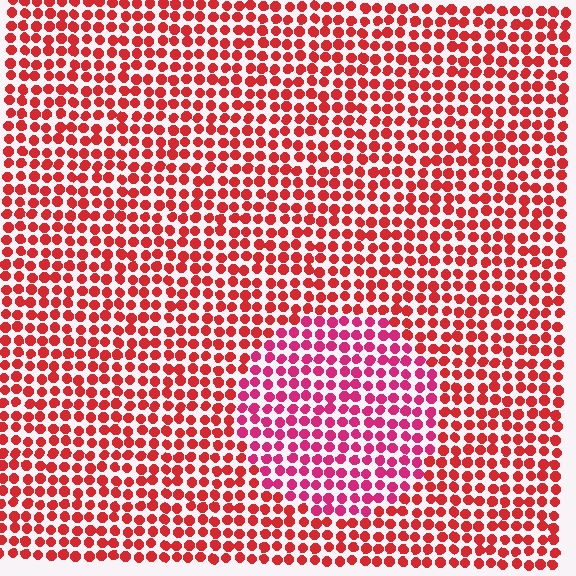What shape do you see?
I see a circle.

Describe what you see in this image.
The image is filled with small red elements in a uniform arrangement. A circle-shaped region is visible where the elements are tinted to a slightly different hue, forming a subtle color boundary.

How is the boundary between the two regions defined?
The boundary is defined purely by a slight shift in hue (about 27 degrees). Spacing, size, and orientation are identical on both sides.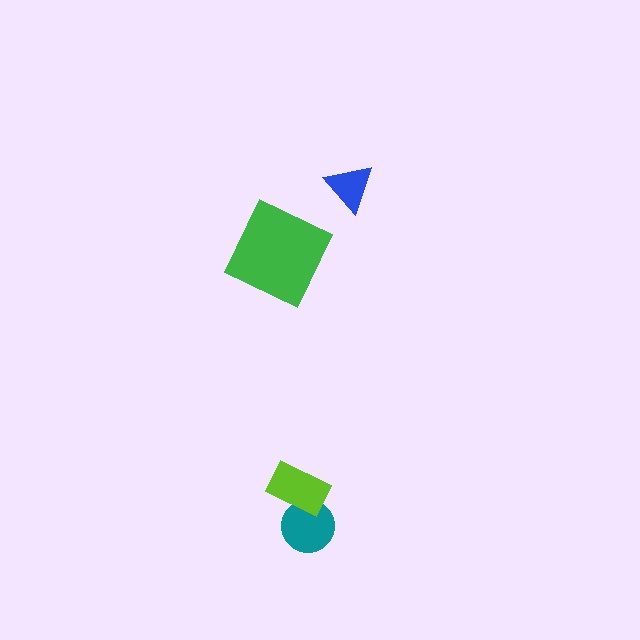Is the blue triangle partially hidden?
No, no other shape covers it.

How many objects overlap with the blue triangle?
0 objects overlap with the blue triangle.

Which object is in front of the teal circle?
The lime rectangle is in front of the teal circle.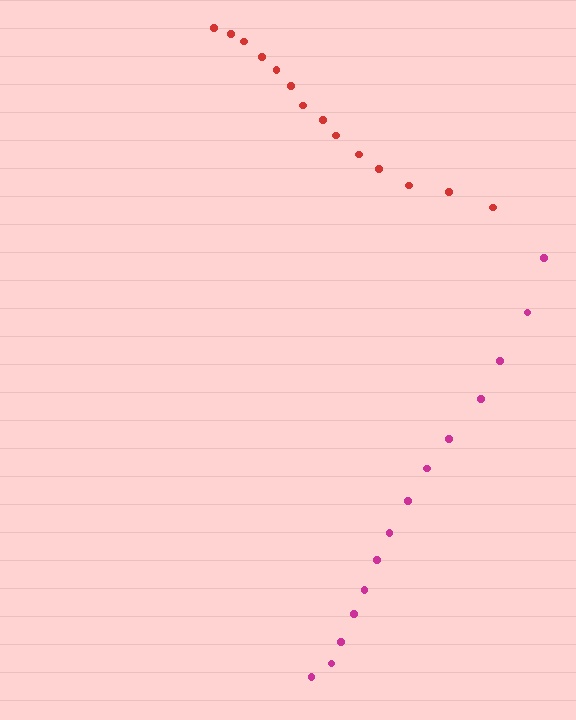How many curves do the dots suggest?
There are 2 distinct paths.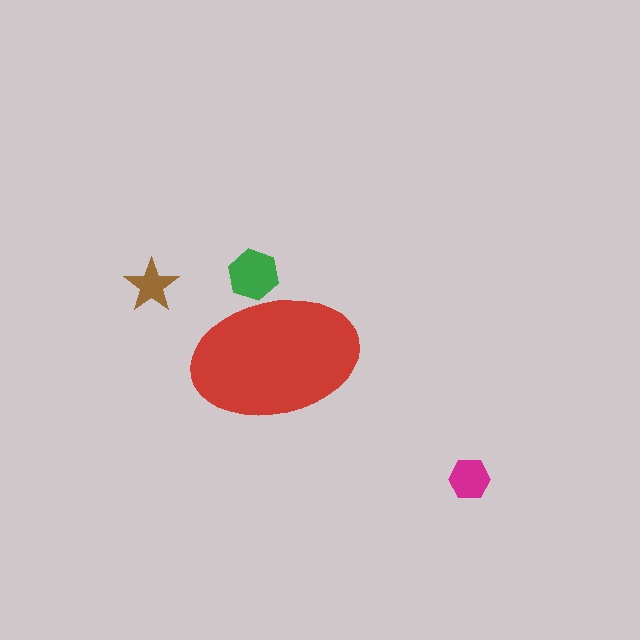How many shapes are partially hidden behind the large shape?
1 shape is partially hidden.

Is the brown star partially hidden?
No, the brown star is fully visible.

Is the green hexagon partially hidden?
Yes, the green hexagon is partially hidden behind the red ellipse.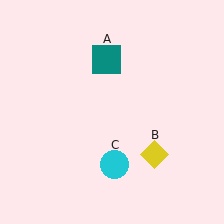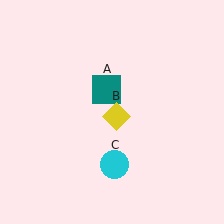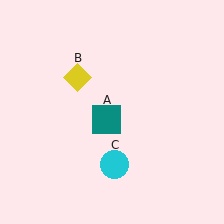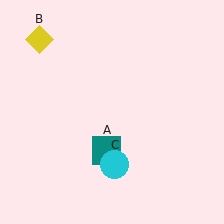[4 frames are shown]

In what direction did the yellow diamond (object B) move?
The yellow diamond (object B) moved up and to the left.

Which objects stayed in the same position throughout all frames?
Cyan circle (object C) remained stationary.